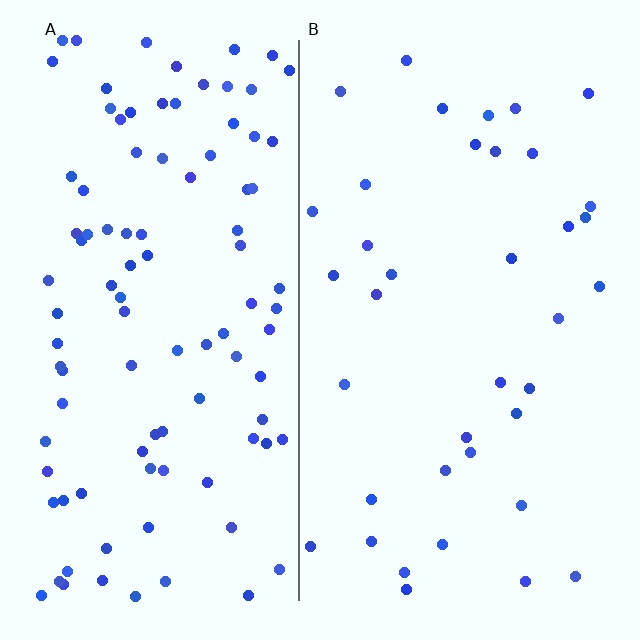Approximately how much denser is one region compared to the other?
Approximately 2.7× — region A over region B.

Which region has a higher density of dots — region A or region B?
A (the left).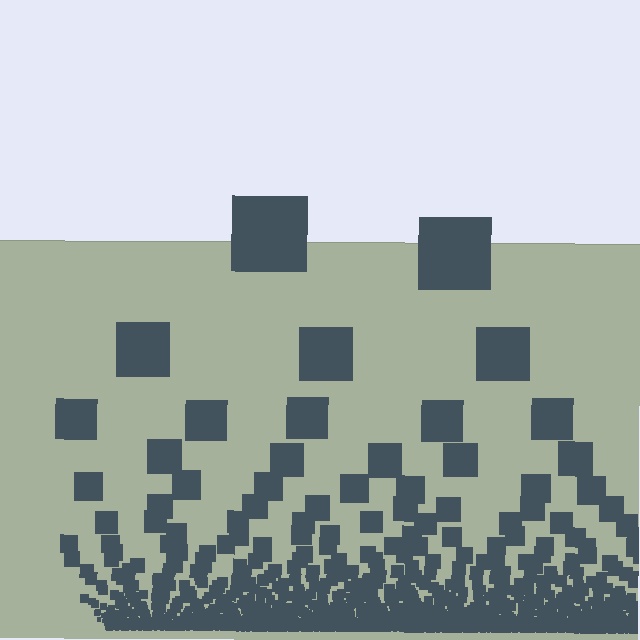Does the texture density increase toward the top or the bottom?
Density increases toward the bottom.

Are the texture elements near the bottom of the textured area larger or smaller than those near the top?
Smaller. The gradient is inverted — elements near the bottom are smaller and denser.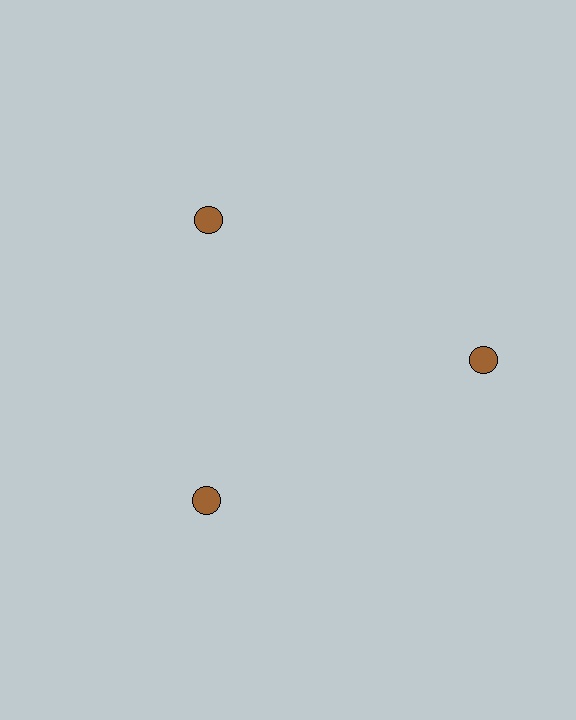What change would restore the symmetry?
The symmetry would be restored by moving it inward, back onto the ring so that all 3 circles sit at equal angles and equal distance from the center.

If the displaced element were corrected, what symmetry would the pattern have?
It would have 3-fold rotational symmetry — the pattern would map onto itself every 120 degrees.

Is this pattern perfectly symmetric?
No. The 3 brown circles are arranged in a ring, but one element near the 3 o'clock position is pushed outward from the center, breaking the 3-fold rotational symmetry.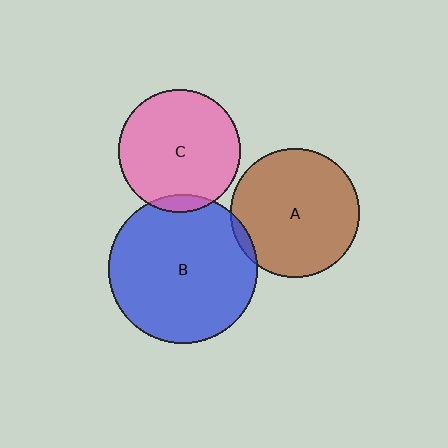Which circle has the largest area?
Circle B (blue).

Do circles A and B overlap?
Yes.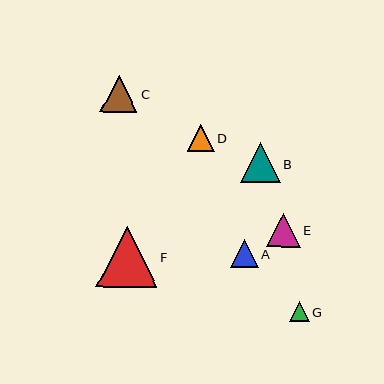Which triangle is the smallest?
Triangle G is the smallest with a size of approximately 20 pixels.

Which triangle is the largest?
Triangle F is the largest with a size of approximately 61 pixels.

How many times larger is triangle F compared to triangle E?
Triangle F is approximately 1.8 times the size of triangle E.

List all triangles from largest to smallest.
From largest to smallest: F, B, C, E, A, D, G.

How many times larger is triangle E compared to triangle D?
Triangle E is approximately 1.2 times the size of triangle D.